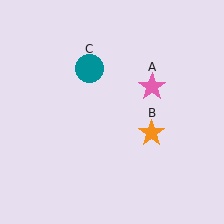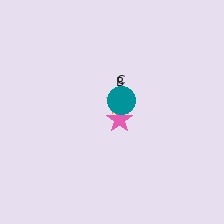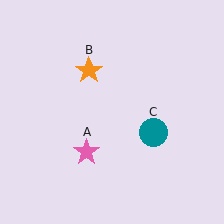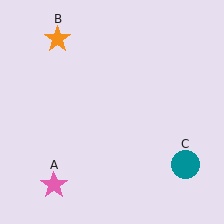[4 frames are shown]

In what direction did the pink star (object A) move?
The pink star (object A) moved down and to the left.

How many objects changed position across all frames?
3 objects changed position: pink star (object A), orange star (object B), teal circle (object C).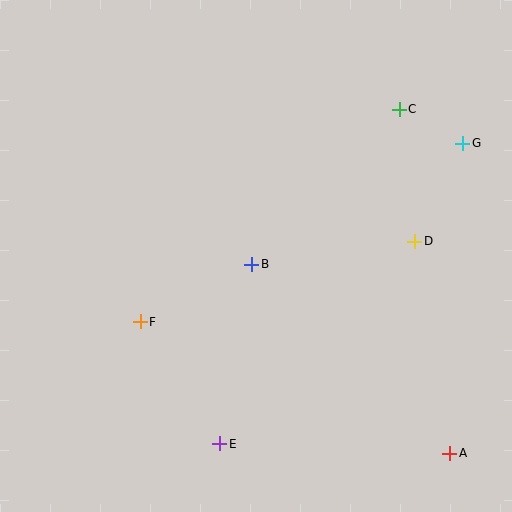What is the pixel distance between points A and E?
The distance between A and E is 230 pixels.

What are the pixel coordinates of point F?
Point F is at (140, 322).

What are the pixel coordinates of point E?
Point E is at (220, 444).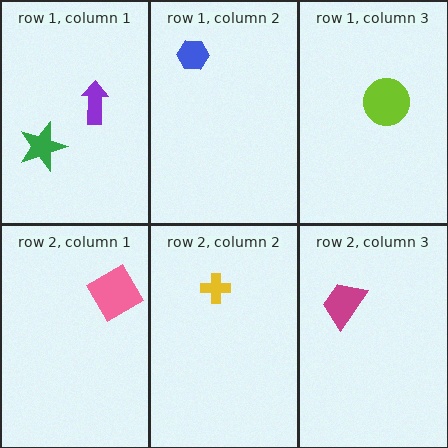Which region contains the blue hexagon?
The row 1, column 2 region.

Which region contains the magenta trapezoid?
The row 2, column 3 region.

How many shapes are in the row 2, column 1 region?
1.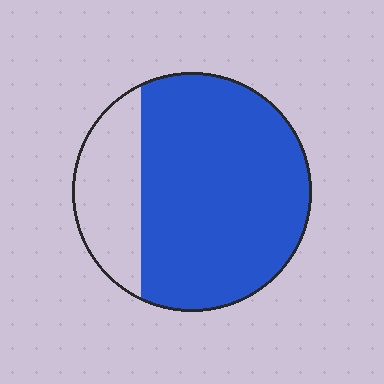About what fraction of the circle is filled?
About three quarters (3/4).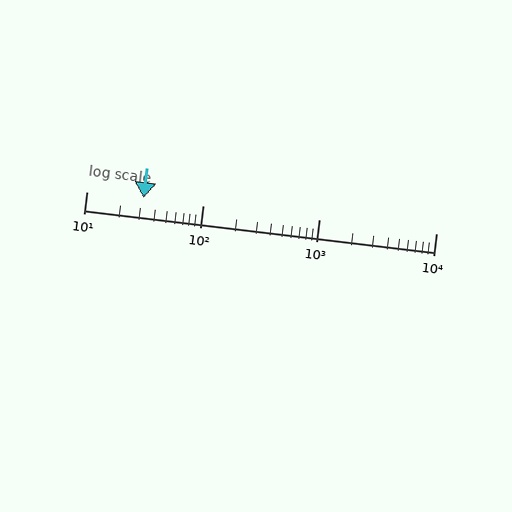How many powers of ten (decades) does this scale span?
The scale spans 3 decades, from 10 to 10000.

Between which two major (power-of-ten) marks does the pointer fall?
The pointer is between 10 and 100.